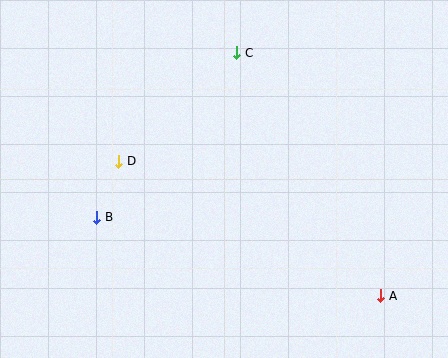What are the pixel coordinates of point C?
Point C is at (237, 53).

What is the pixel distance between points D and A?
The distance between D and A is 294 pixels.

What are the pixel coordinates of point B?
Point B is at (97, 217).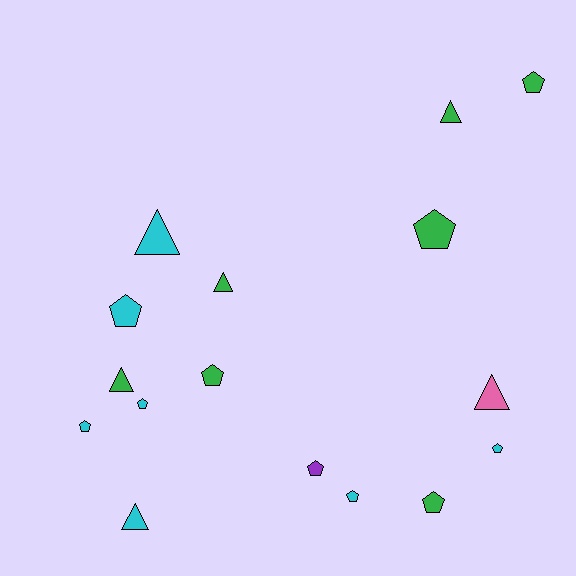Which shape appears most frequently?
Pentagon, with 10 objects.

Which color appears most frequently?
Green, with 7 objects.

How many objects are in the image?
There are 16 objects.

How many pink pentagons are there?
There are no pink pentagons.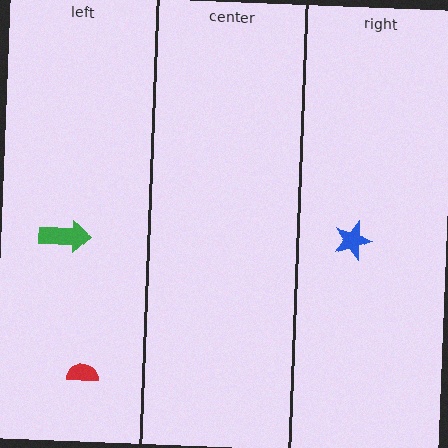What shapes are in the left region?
The red semicircle, the green arrow.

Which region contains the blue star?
The right region.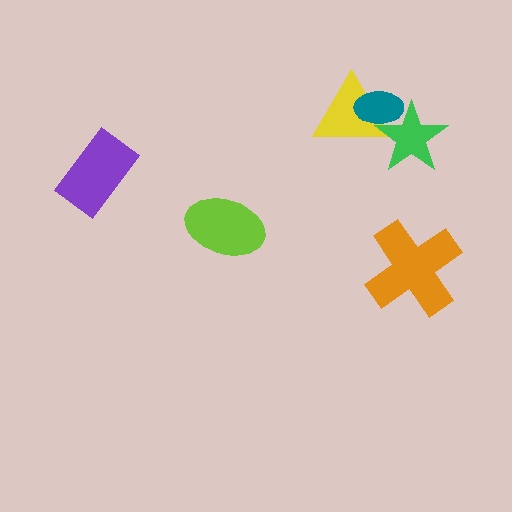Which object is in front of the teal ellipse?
The green star is in front of the teal ellipse.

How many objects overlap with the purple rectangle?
0 objects overlap with the purple rectangle.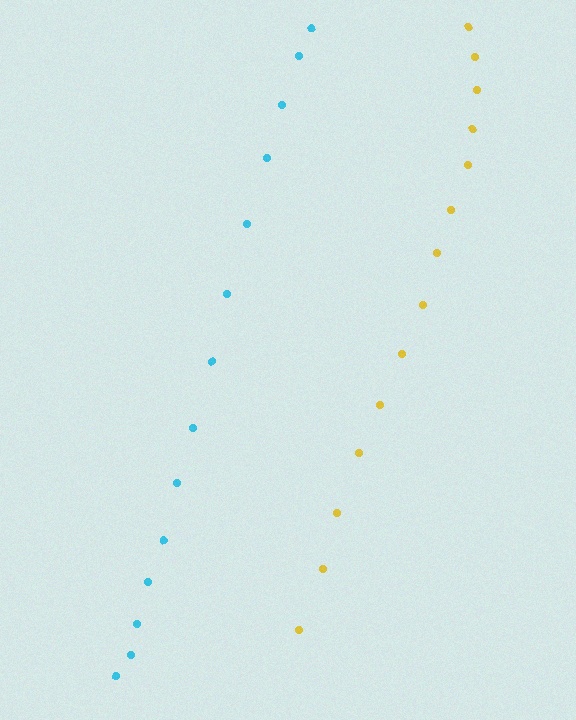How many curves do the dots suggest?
There are 2 distinct paths.